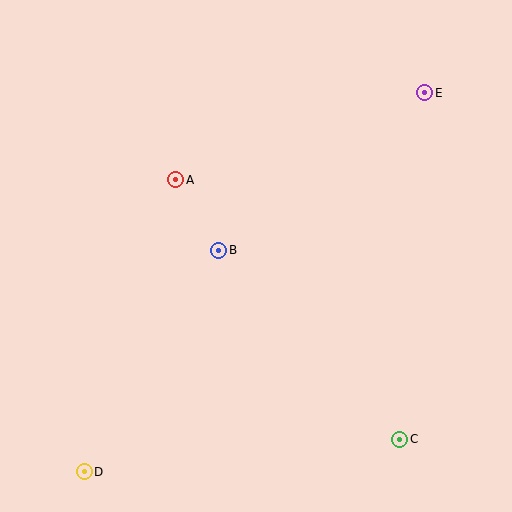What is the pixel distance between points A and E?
The distance between A and E is 264 pixels.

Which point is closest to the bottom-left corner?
Point D is closest to the bottom-left corner.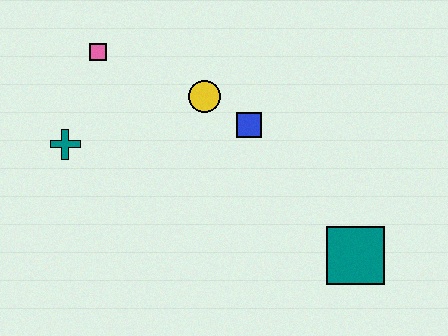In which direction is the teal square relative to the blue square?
The teal square is below the blue square.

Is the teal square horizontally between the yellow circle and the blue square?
No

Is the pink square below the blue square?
No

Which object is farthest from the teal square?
The pink square is farthest from the teal square.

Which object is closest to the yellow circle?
The blue square is closest to the yellow circle.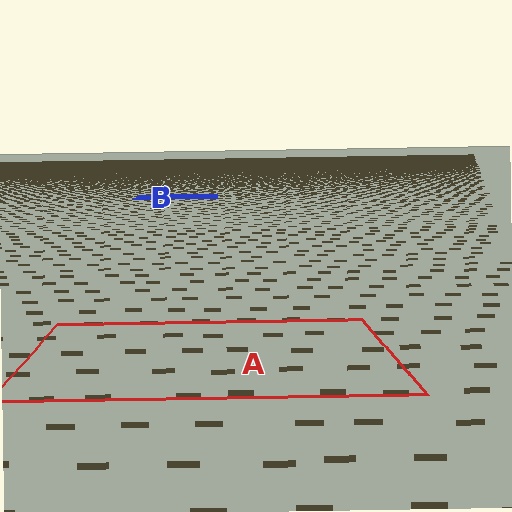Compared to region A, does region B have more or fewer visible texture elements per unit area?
Region B has more texture elements per unit area — they are packed more densely because it is farther away.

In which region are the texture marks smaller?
The texture marks are smaller in region B, because it is farther away.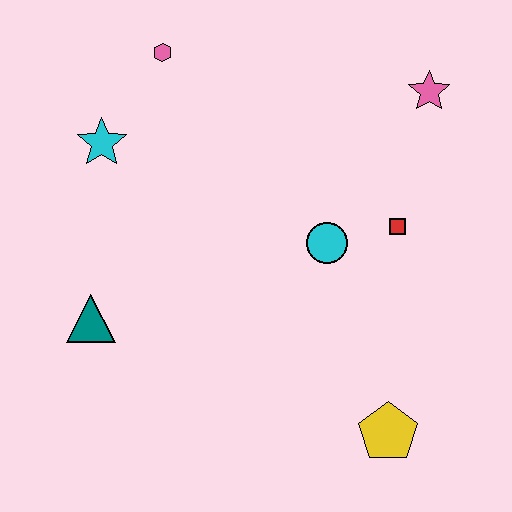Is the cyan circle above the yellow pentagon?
Yes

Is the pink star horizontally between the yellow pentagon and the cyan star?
No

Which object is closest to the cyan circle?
The red square is closest to the cyan circle.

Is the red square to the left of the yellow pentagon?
No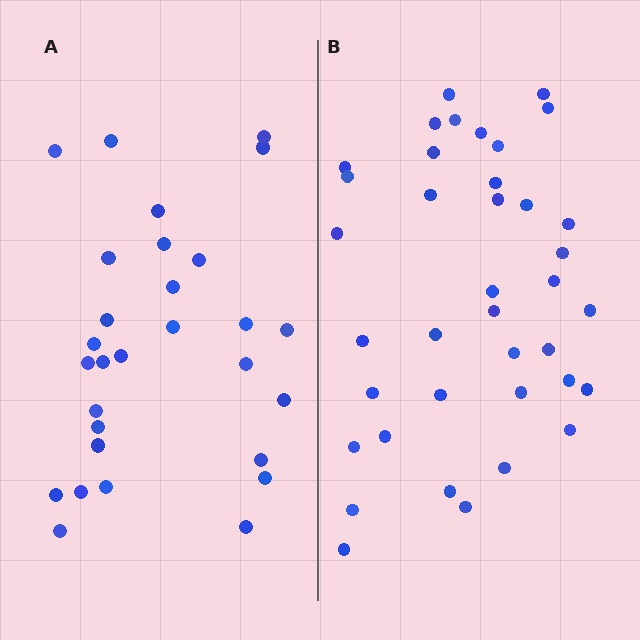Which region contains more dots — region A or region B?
Region B (the right region) has more dots.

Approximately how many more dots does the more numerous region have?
Region B has roughly 8 or so more dots than region A.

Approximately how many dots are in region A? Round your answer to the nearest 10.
About 30 dots. (The exact count is 29, which rounds to 30.)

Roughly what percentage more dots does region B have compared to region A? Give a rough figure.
About 30% more.